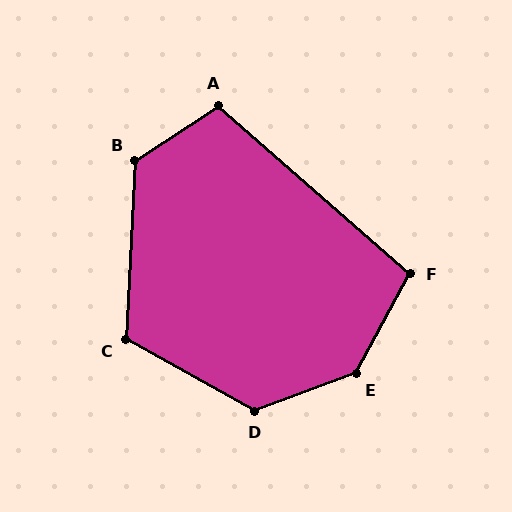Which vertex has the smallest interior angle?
F, at approximately 103 degrees.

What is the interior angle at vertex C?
Approximately 116 degrees (obtuse).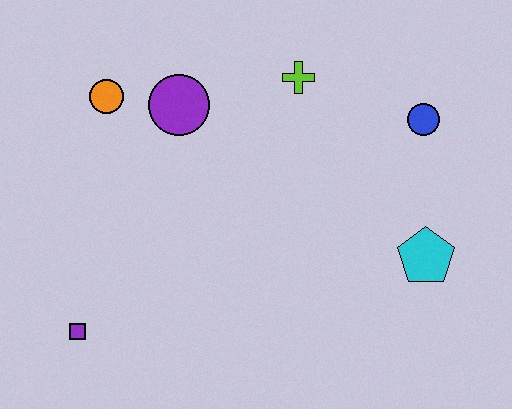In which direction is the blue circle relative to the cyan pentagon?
The blue circle is above the cyan pentagon.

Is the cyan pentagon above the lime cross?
No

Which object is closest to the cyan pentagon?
The blue circle is closest to the cyan pentagon.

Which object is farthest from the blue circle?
The purple square is farthest from the blue circle.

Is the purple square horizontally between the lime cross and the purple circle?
No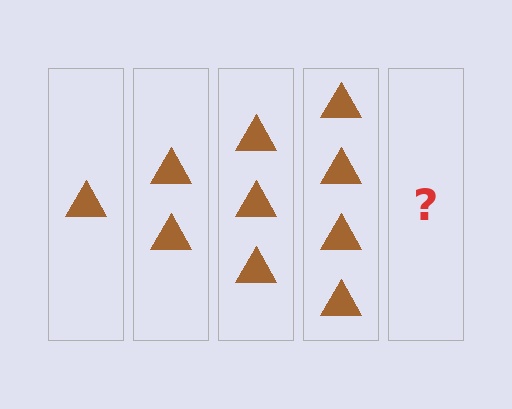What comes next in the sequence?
The next element should be 5 triangles.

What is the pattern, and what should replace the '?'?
The pattern is that each step adds one more triangle. The '?' should be 5 triangles.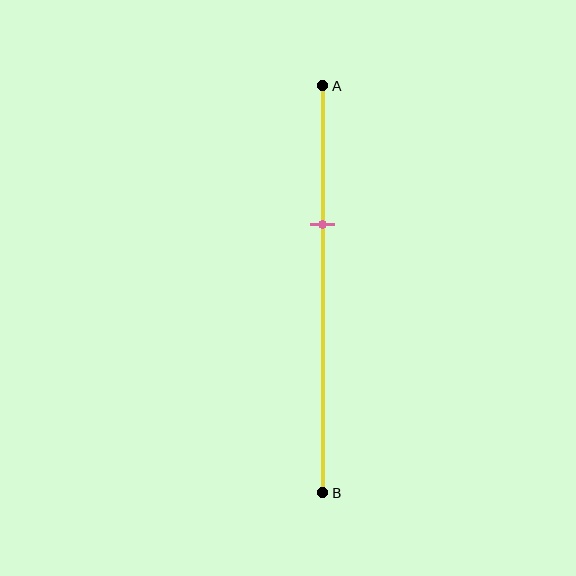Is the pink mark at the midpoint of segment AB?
No, the mark is at about 35% from A, not at the 50% midpoint.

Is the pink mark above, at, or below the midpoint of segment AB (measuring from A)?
The pink mark is above the midpoint of segment AB.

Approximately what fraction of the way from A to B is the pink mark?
The pink mark is approximately 35% of the way from A to B.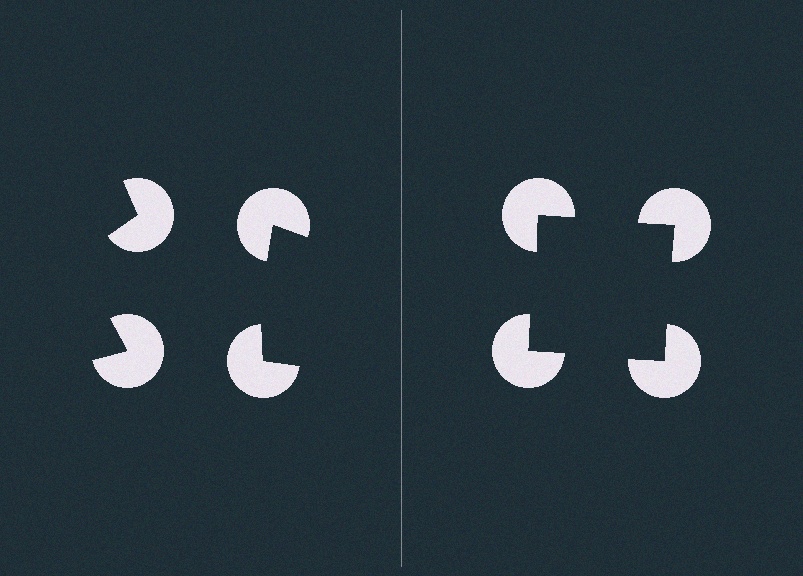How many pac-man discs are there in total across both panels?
8 — 4 on each side.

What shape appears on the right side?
An illusory square.